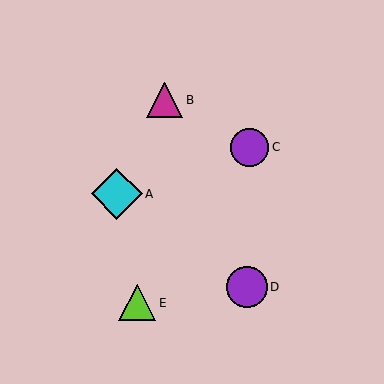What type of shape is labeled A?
Shape A is a cyan diamond.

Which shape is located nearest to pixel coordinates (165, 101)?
The magenta triangle (labeled B) at (165, 100) is nearest to that location.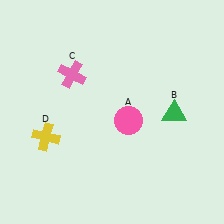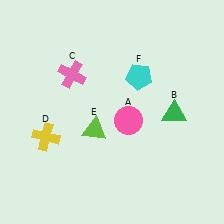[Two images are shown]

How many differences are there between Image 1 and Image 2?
There are 2 differences between the two images.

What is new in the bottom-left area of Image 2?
A lime triangle (E) was added in the bottom-left area of Image 2.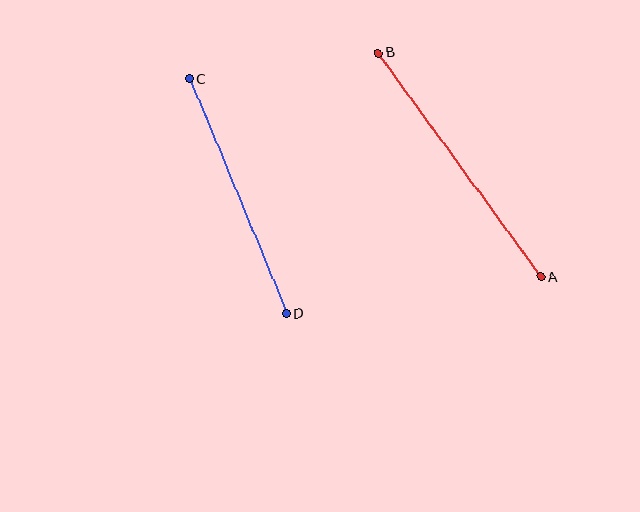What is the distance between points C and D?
The distance is approximately 254 pixels.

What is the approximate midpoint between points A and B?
The midpoint is at approximately (460, 165) pixels.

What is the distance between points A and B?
The distance is approximately 277 pixels.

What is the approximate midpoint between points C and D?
The midpoint is at approximately (238, 196) pixels.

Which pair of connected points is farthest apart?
Points A and B are farthest apart.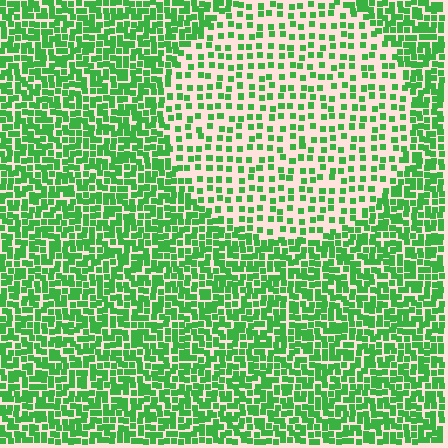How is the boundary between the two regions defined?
The boundary is defined by a change in element density (approximately 2.2x ratio). All elements are the same color, size, and shape.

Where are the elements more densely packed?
The elements are more densely packed outside the circle boundary.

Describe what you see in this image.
The image contains small green elements arranged at two different densities. A circle-shaped region is visible where the elements are less densely packed than the surrounding area.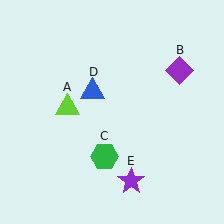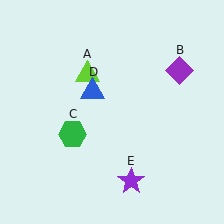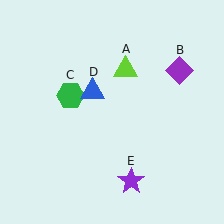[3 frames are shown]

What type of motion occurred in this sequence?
The lime triangle (object A), green hexagon (object C) rotated clockwise around the center of the scene.